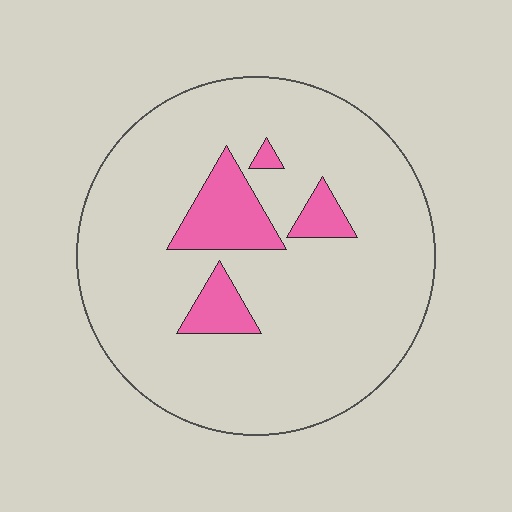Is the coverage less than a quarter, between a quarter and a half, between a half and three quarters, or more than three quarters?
Less than a quarter.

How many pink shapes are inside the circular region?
4.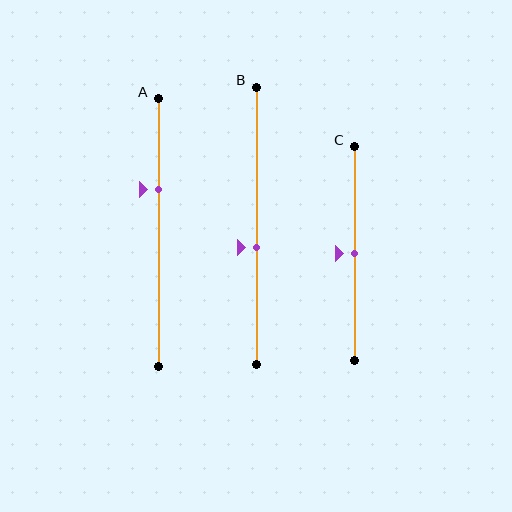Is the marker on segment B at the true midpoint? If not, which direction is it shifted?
No, the marker on segment B is shifted downward by about 8% of the segment length.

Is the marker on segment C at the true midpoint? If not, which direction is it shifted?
Yes, the marker on segment C is at the true midpoint.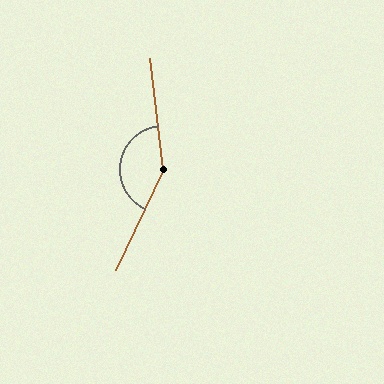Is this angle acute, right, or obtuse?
It is obtuse.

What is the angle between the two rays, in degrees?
Approximately 149 degrees.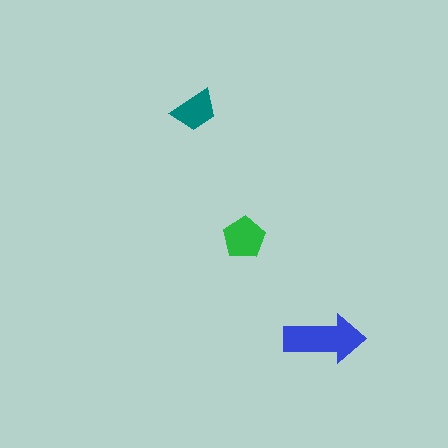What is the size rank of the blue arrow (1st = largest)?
1st.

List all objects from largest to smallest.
The blue arrow, the green pentagon, the teal trapezoid.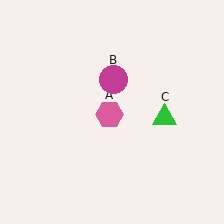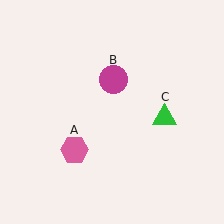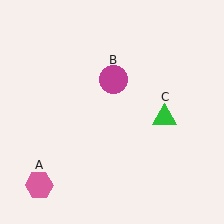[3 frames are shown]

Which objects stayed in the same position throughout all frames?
Magenta circle (object B) and green triangle (object C) remained stationary.